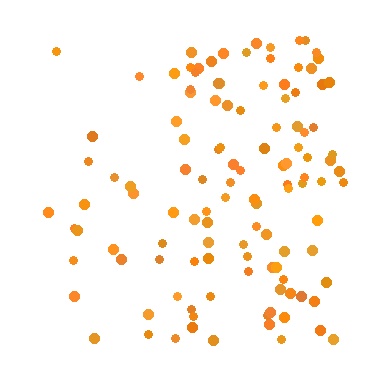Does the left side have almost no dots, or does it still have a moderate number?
Still a moderate number, just noticeably fewer than the right.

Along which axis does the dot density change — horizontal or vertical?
Horizontal.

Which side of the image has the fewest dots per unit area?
The left.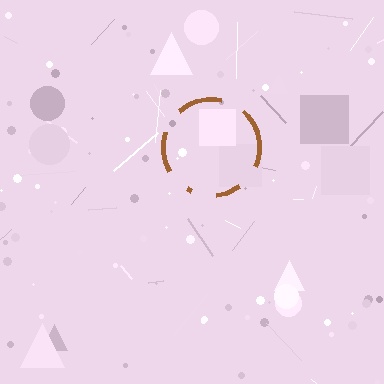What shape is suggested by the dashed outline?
The dashed outline suggests a circle.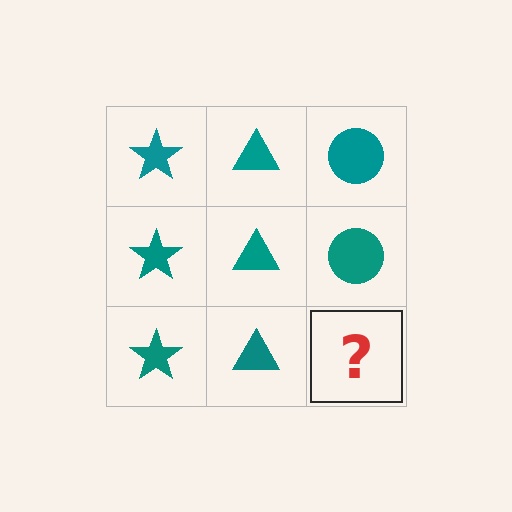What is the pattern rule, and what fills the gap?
The rule is that each column has a consistent shape. The gap should be filled with a teal circle.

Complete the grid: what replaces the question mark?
The question mark should be replaced with a teal circle.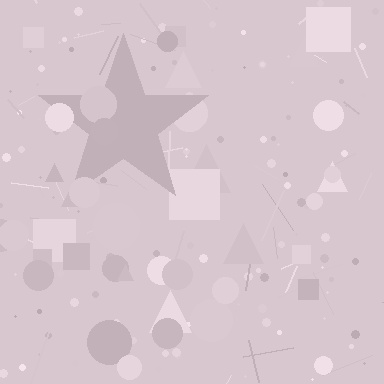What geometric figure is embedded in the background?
A star is embedded in the background.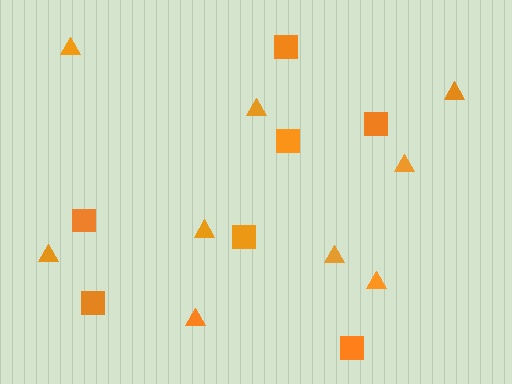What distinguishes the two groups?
There are 2 groups: one group of squares (7) and one group of triangles (9).